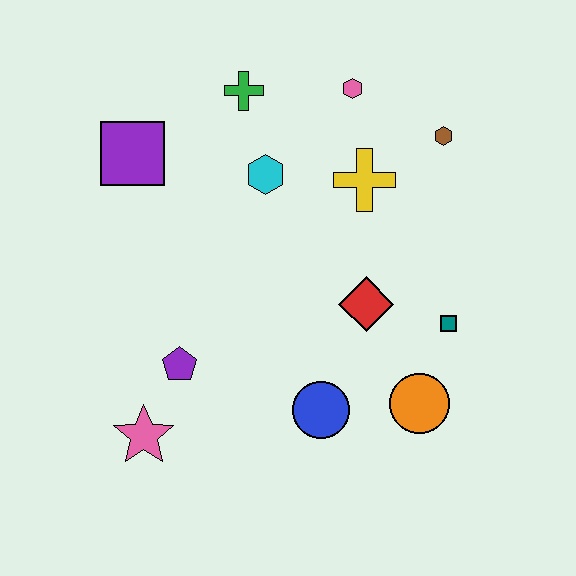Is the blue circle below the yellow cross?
Yes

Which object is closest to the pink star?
The purple pentagon is closest to the pink star.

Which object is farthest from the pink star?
The brown hexagon is farthest from the pink star.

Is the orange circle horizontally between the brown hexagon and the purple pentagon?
Yes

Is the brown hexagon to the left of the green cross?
No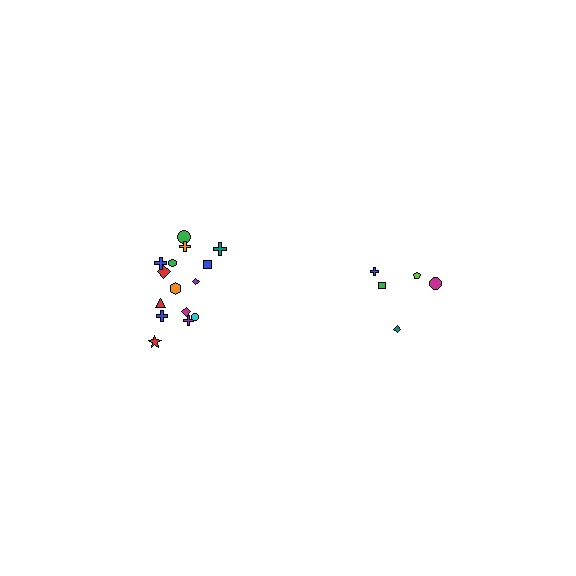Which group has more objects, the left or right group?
The left group.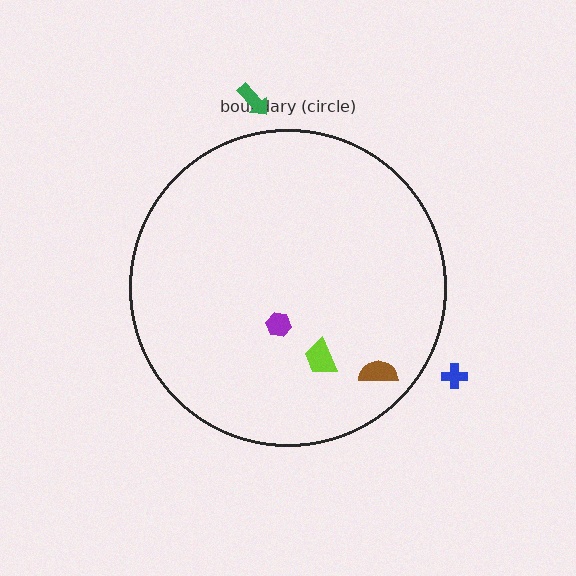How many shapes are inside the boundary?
3 inside, 2 outside.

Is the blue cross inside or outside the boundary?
Outside.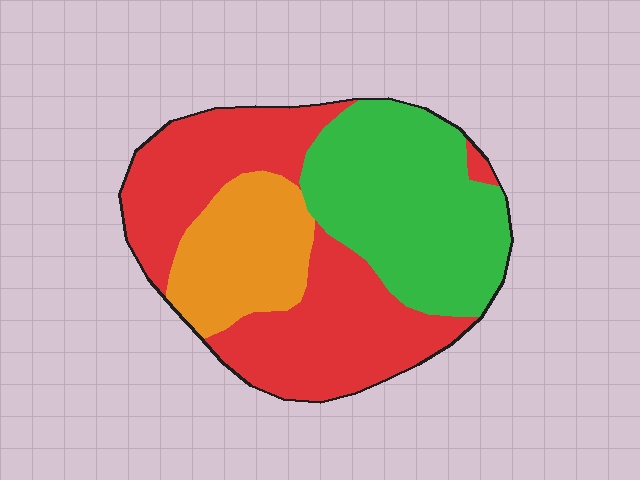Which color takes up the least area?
Orange, at roughly 20%.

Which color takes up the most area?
Red, at roughly 45%.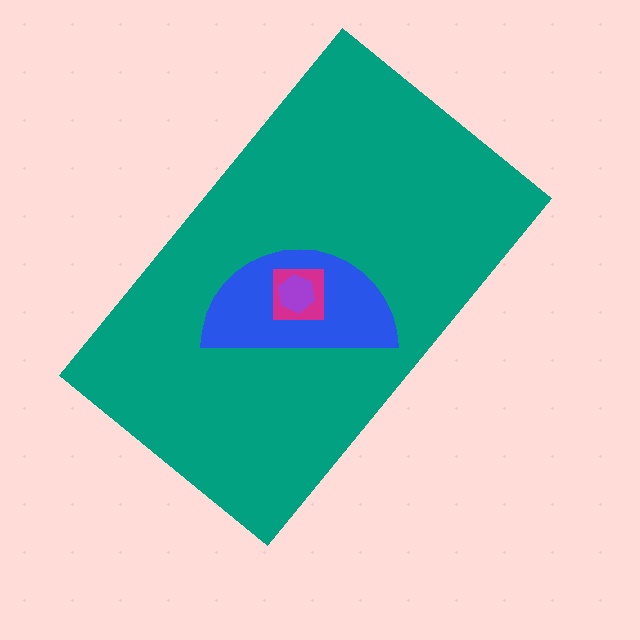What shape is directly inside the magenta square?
The purple hexagon.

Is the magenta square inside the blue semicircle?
Yes.